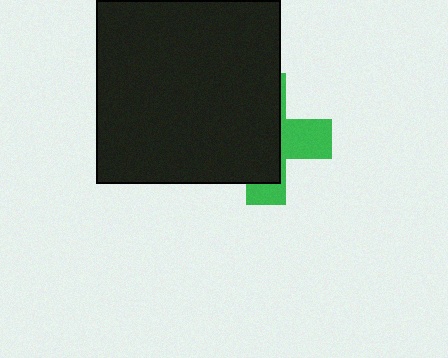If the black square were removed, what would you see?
You would see the complete green cross.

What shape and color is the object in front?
The object in front is a black square.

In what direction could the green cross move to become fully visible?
The green cross could move right. That would shift it out from behind the black square entirely.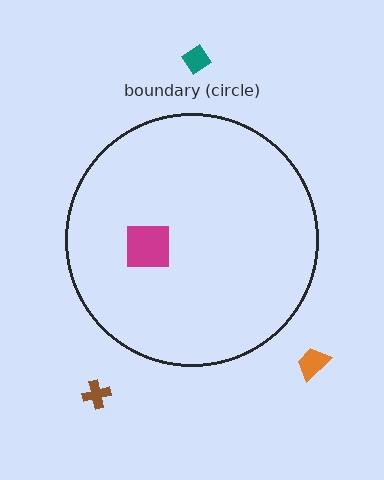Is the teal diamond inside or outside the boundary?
Outside.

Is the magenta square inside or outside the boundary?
Inside.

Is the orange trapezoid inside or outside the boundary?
Outside.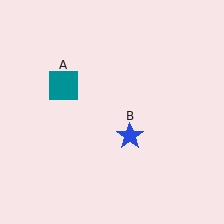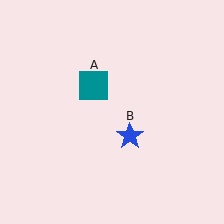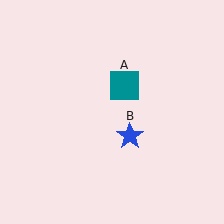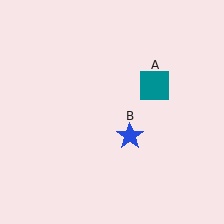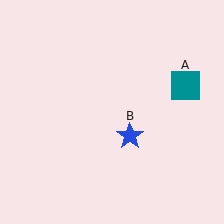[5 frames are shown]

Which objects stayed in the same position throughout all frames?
Blue star (object B) remained stationary.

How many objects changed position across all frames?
1 object changed position: teal square (object A).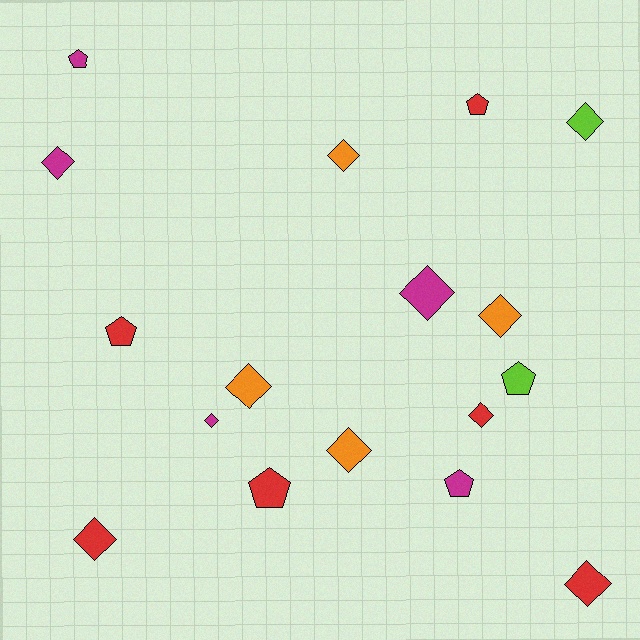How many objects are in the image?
There are 17 objects.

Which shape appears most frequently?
Diamond, with 11 objects.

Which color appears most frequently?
Red, with 6 objects.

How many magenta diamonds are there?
There are 3 magenta diamonds.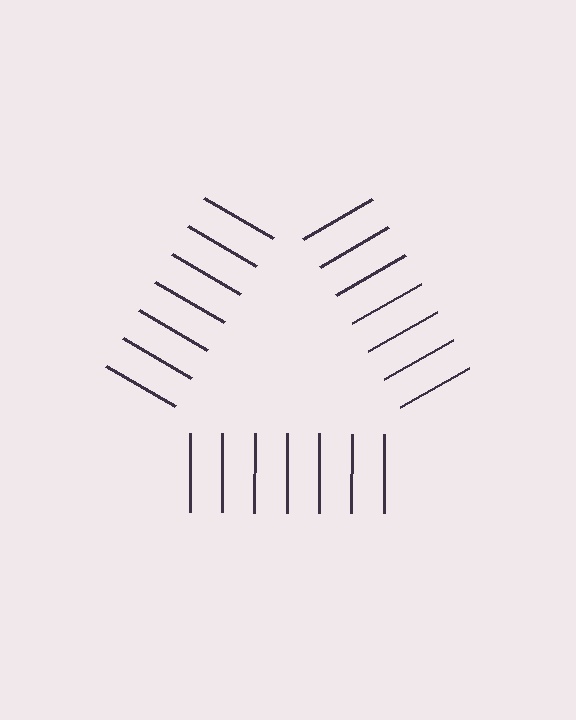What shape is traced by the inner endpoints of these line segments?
An illusory triangle — the line segments terminate on its edges but no continuous stroke is drawn.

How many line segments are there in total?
21 — 7 along each of the 3 edges.